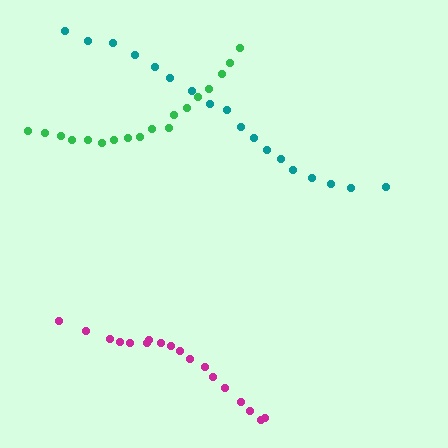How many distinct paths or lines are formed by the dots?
There are 3 distinct paths.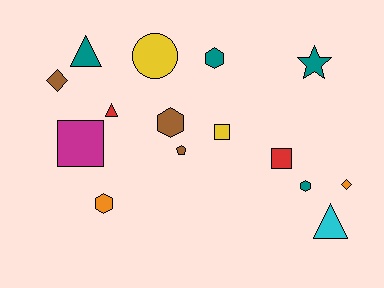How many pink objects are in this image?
There are no pink objects.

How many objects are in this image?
There are 15 objects.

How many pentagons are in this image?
There is 1 pentagon.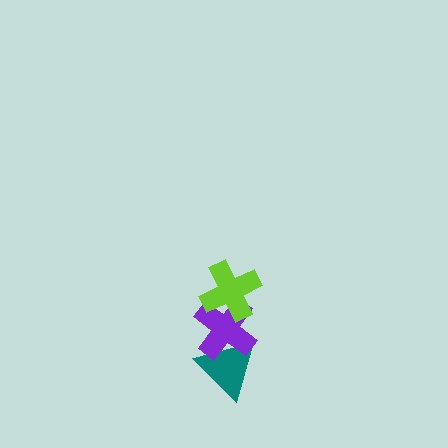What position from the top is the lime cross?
The lime cross is 1st from the top.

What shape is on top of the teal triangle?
The purple cross is on top of the teal triangle.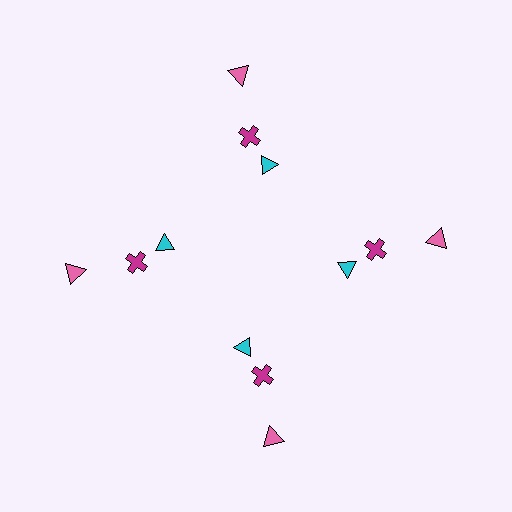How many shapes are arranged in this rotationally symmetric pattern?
There are 12 shapes, arranged in 4 groups of 3.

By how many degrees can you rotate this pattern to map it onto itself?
The pattern maps onto itself every 90 degrees of rotation.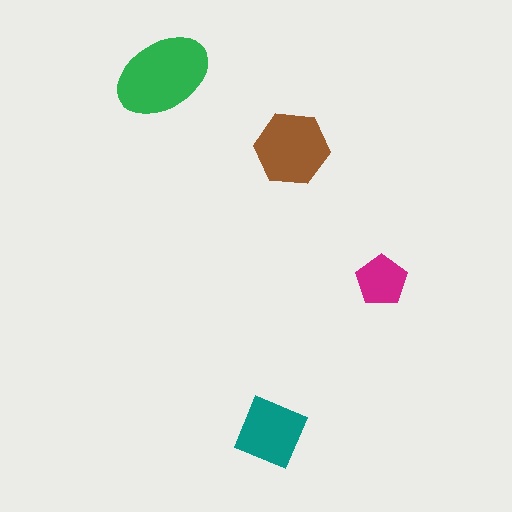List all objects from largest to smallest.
The green ellipse, the brown hexagon, the teal diamond, the magenta pentagon.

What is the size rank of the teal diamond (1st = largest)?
3rd.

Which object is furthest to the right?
The magenta pentagon is rightmost.